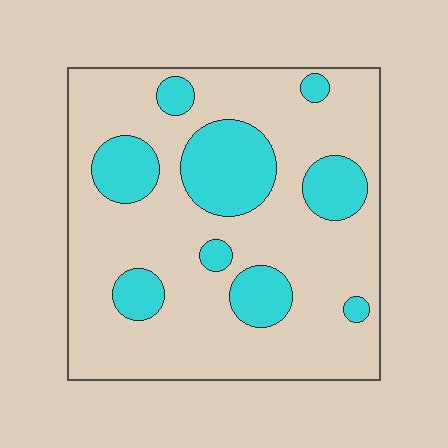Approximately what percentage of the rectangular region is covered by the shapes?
Approximately 25%.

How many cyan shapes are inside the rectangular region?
9.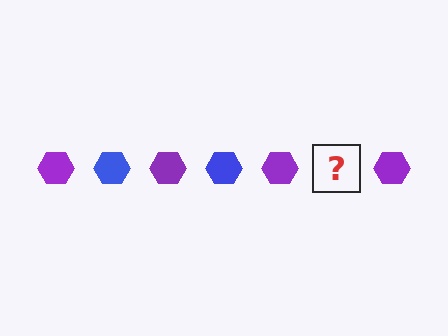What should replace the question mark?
The question mark should be replaced with a blue hexagon.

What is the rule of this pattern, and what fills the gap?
The rule is that the pattern cycles through purple, blue hexagons. The gap should be filled with a blue hexagon.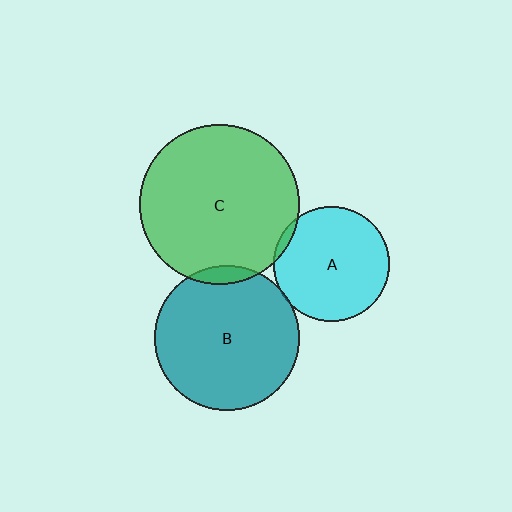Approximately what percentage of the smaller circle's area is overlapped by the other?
Approximately 5%.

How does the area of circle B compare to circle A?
Approximately 1.6 times.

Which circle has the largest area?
Circle C (green).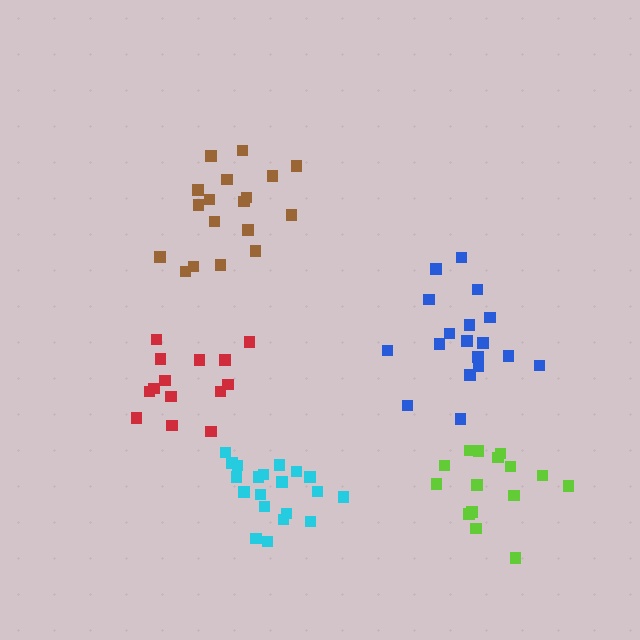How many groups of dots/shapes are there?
There are 5 groups.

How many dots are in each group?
Group 1: 14 dots, Group 2: 20 dots, Group 3: 15 dots, Group 4: 18 dots, Group 5: 18 dots (85 total).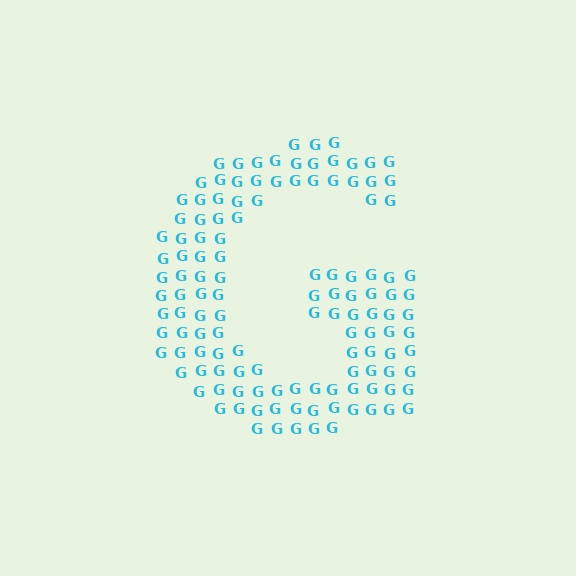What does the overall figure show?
The overall figure shows the letter G.